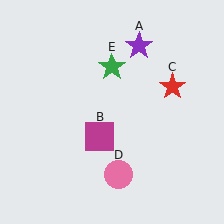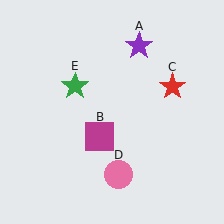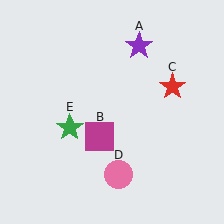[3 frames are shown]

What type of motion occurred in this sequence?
The green star (object E) rotated counterclockwise around the center of the scene.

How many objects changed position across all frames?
1 object changed position: green star (object E).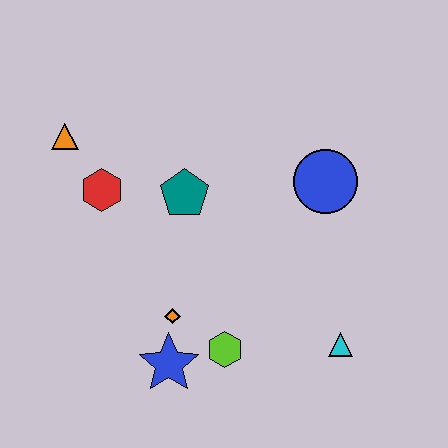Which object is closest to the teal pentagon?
The red hexagon is closest to the teal pentagon.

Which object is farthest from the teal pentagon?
The cyan triangle is farthest from the teal pentagon.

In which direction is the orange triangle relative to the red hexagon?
The orange triangle is above the red hexagon.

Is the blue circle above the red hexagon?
Yes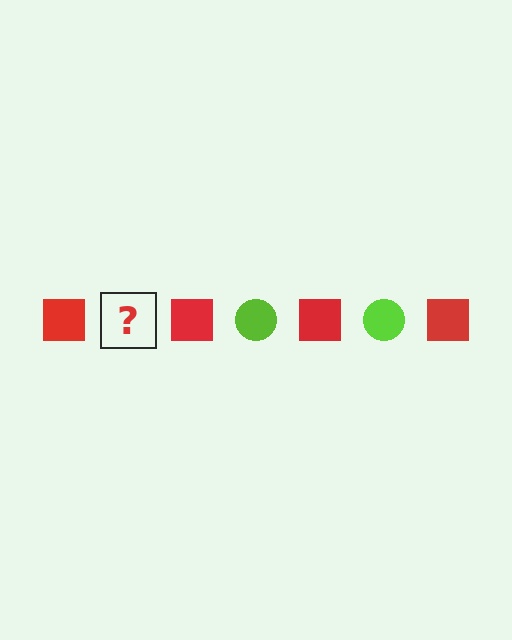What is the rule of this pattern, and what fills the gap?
The rule is that the pattern alternates between red square and lime circle. The gap should be filled with a lime circle.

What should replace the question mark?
The question mark should be replaced with a lime circle.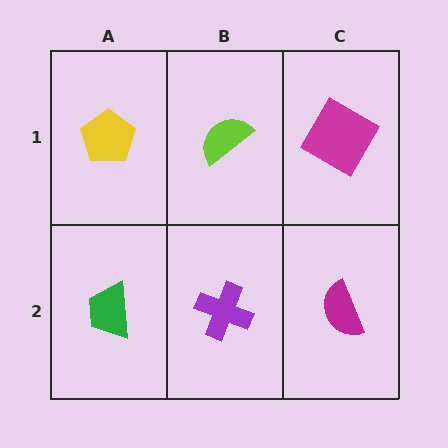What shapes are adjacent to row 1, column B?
A purple cross (row 2, column B), a yellow pentagon (row 1, column A), a magenta diamond (row 1, column C).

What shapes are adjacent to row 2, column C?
A magenta diamond (row 1, column C), a purple cross (row 2, column B).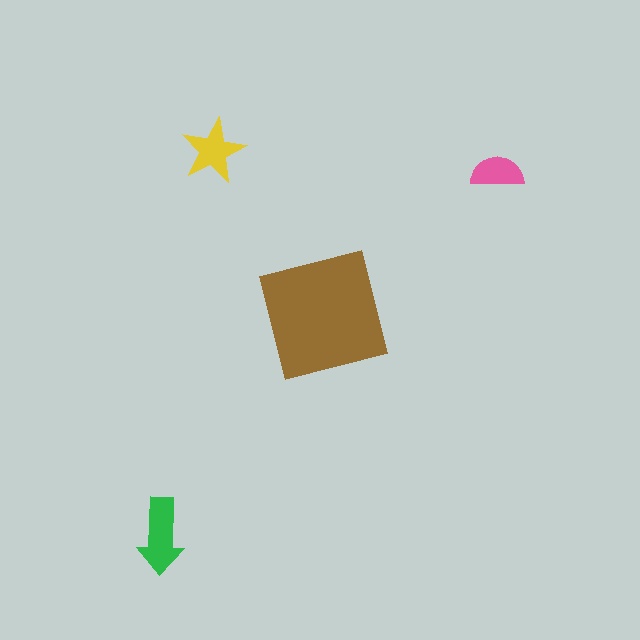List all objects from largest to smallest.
The brown square, the green arrow, the yellow star, the pink semicircle.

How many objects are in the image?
There are 4 objects in the image.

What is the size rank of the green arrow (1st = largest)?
2nd.